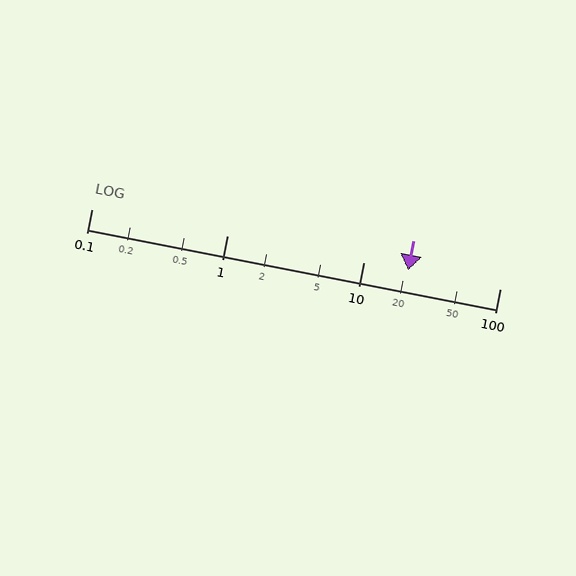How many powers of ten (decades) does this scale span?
The scale spans 3 decades, from 0.1 to 100.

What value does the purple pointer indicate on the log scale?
The pointer indicates approximately 21.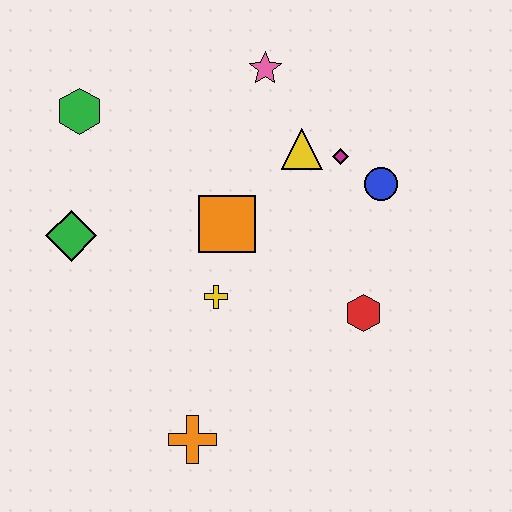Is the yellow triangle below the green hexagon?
Yes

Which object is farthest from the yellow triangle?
The orange cross is farthest from the yellow triangle.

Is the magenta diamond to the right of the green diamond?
Yes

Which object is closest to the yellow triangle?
The magenta diamond is closest to the yellow triangle.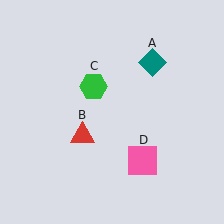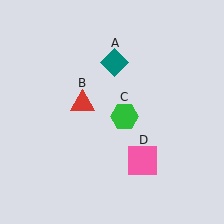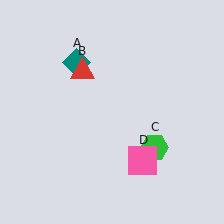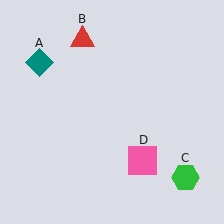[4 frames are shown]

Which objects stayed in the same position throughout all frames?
Pink square (object D) remained stationary.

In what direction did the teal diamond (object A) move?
The teal diamond (object A) moved left.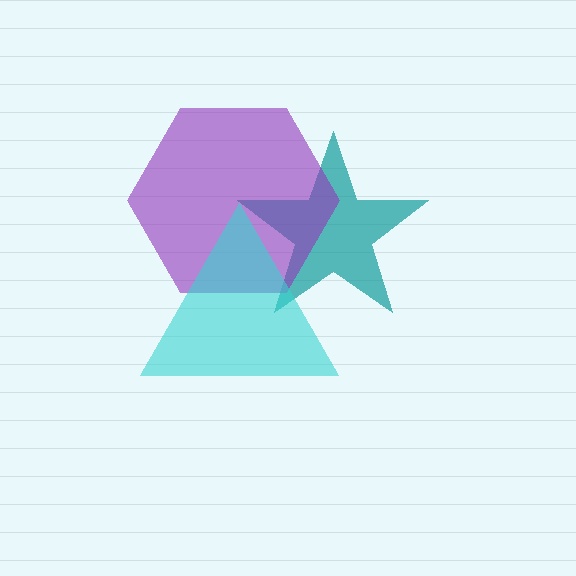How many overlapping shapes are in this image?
There are 3 overlapping shapes in the image.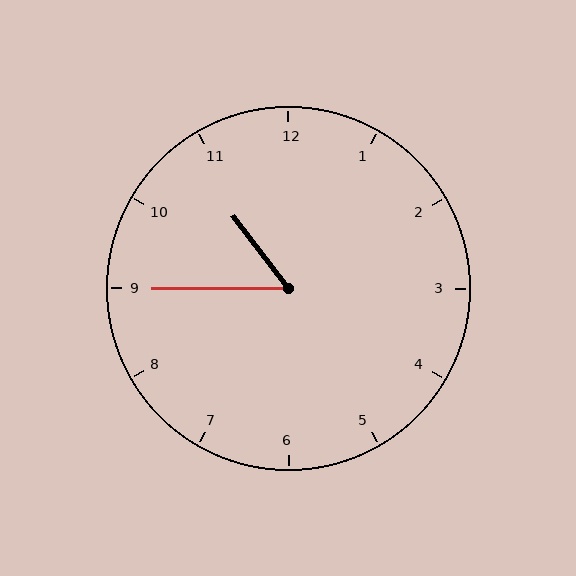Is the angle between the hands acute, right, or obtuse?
It is acute.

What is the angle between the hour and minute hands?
Approximately 52 degrees.